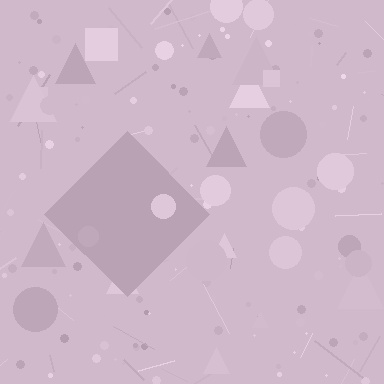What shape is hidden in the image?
A diamond is hidden in the image.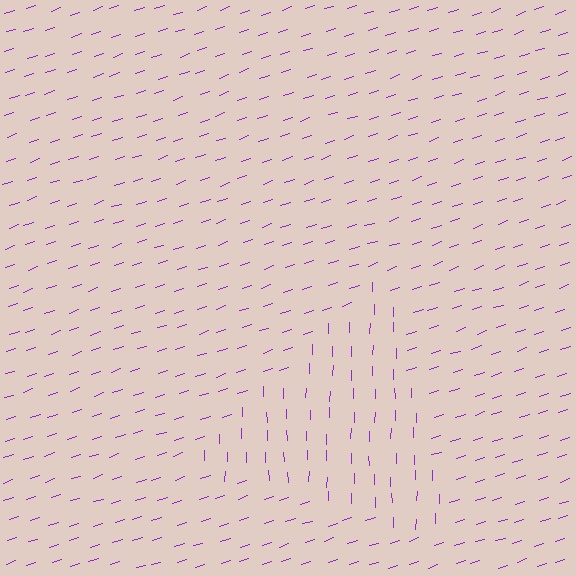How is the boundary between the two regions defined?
The boundary is defined purely by a change in line orientation (approximately 71 degrees difference). All lines are the same color and thickness.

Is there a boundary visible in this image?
Yes, there is a texture boundary formed by a change in line orientation.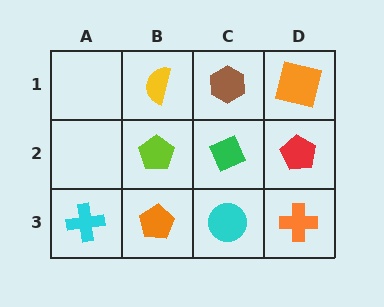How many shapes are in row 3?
4 shapes.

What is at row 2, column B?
A lime pentagon.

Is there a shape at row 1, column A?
No, that cell is empty.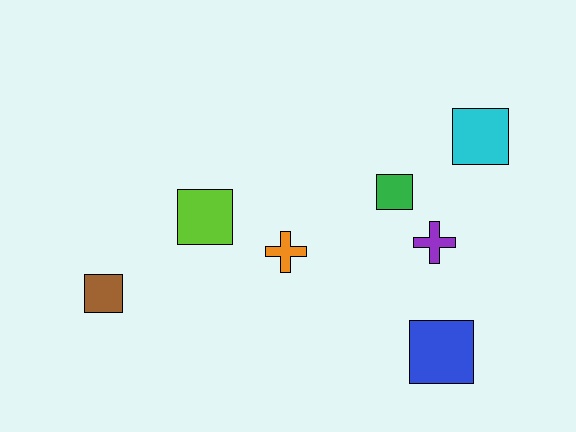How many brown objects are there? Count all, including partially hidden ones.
There is 1 brown object.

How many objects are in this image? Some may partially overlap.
There are 7 objects.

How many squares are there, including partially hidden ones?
There are 5 squares.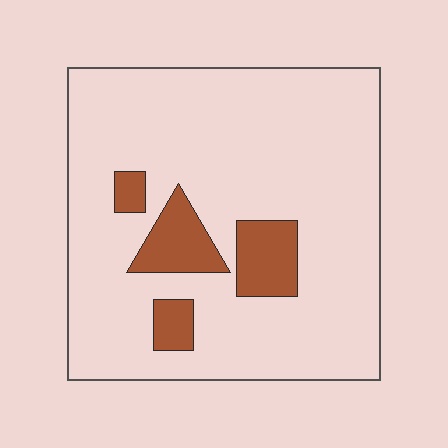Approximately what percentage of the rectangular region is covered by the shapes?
Approximately 15%.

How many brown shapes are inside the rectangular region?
4.